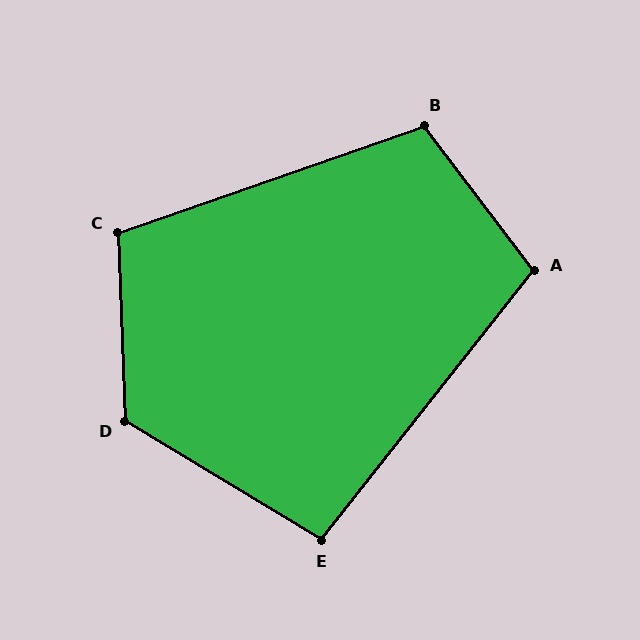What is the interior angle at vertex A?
Approximately 104 degrees (obtuse).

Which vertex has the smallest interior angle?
E, at approximately 97 degrees.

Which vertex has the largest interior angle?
D, at approximately 123 degrees.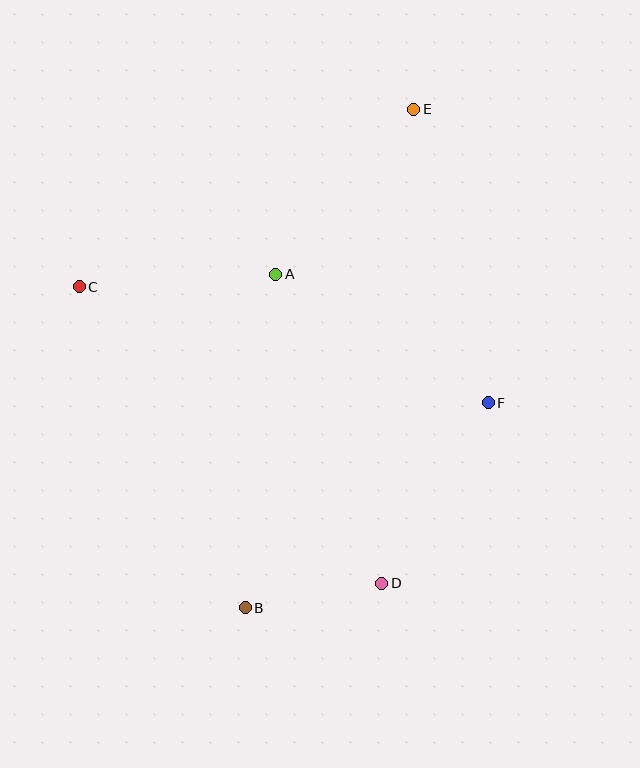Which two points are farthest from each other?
Points B and E are farthest from each other.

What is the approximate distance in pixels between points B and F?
The distance between B and F is approximately 318 pixels.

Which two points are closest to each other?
Points B and D are closest to each other.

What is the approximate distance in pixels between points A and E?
The distance between A and E is approximately 215 pixels.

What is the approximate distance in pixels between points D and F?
The distance between D and F is approximately 209 pixels.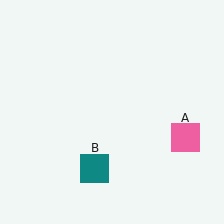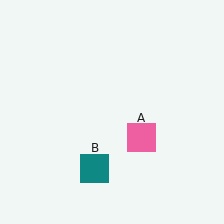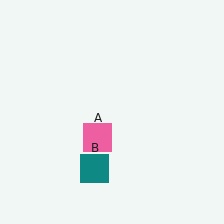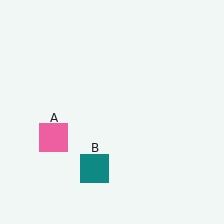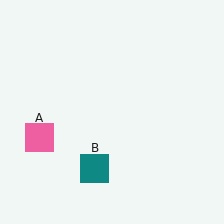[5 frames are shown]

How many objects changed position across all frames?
1 object changed position: pink square (object A).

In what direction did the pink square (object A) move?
The pink square (object A) moved left.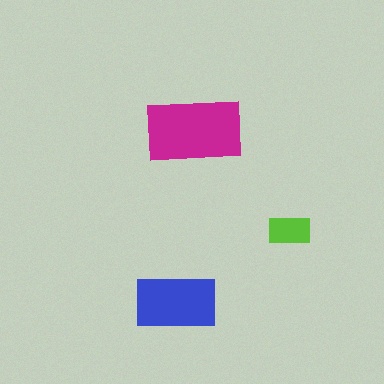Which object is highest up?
The magenta rectangle is topmost.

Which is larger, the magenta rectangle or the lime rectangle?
The magenta one.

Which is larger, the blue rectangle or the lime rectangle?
The blue one.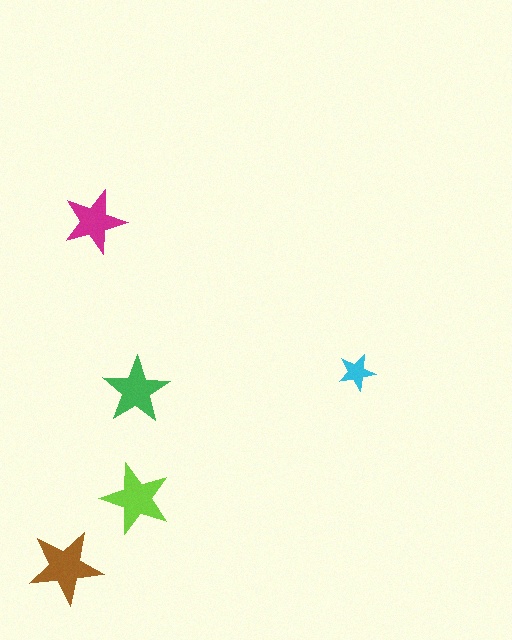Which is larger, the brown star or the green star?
The brown one.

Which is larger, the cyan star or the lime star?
The lime one.